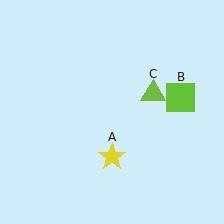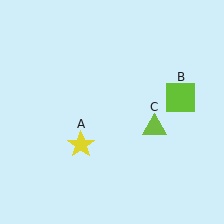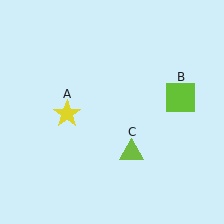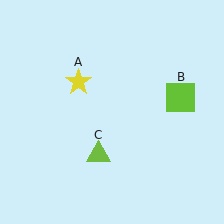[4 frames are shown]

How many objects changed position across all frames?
2 objects changed position: yellow star (object A), lime triangle (object C).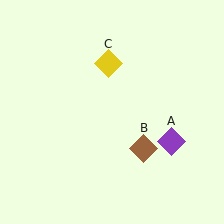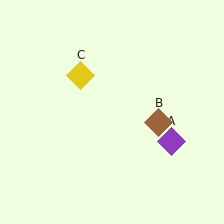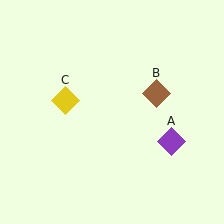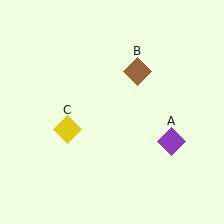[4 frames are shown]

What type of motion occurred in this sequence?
The brown diamond (object B), yellow diamond (object C) rotated counterclockwise around the center of the scene.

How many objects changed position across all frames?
2 objects changed position: brown diamond (object B), yellow diamond (object C).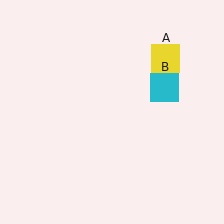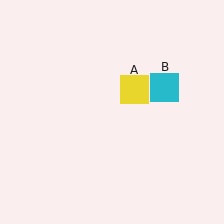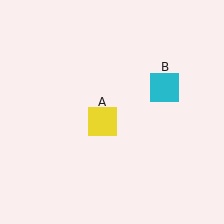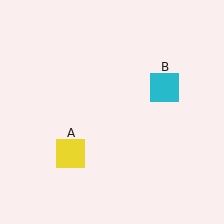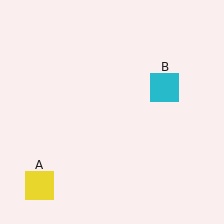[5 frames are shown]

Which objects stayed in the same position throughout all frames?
Cyan square (object B) remained stationary.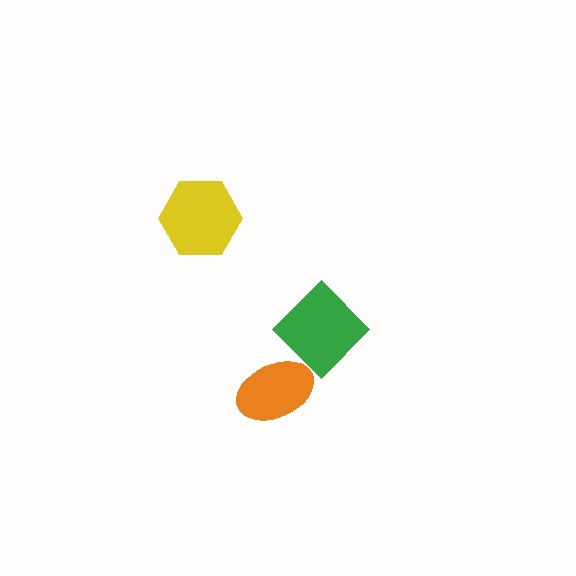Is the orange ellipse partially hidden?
Yes, it is partially covered by another shape.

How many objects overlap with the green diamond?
1 object overlaps with the green diamond.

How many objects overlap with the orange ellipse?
1 object overlaps with the orange ellipse.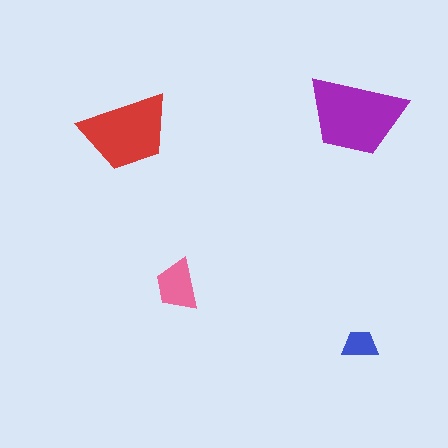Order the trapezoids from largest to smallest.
the purple one, the red one, the pink one, the blue one.